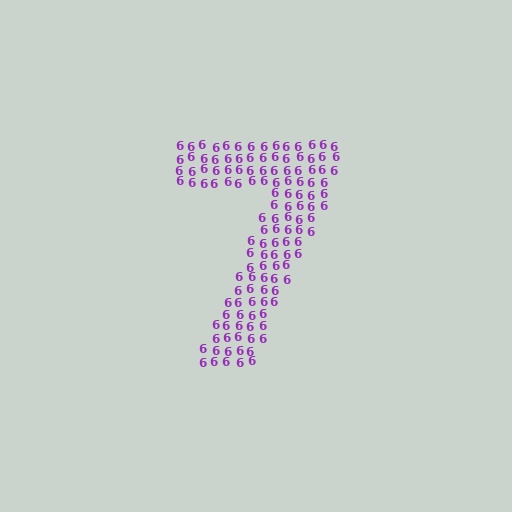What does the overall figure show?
The overall figure shows the digit 7.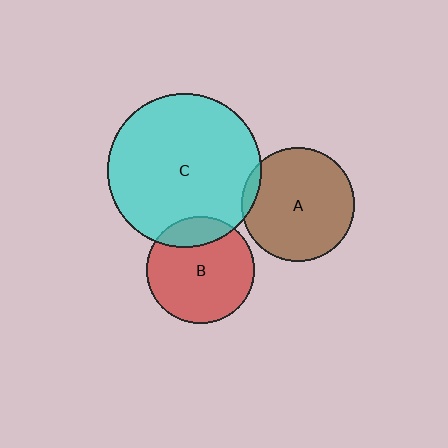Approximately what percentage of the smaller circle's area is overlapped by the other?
Approximately 5%.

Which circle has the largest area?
Circle C (cyan).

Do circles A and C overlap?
Yes.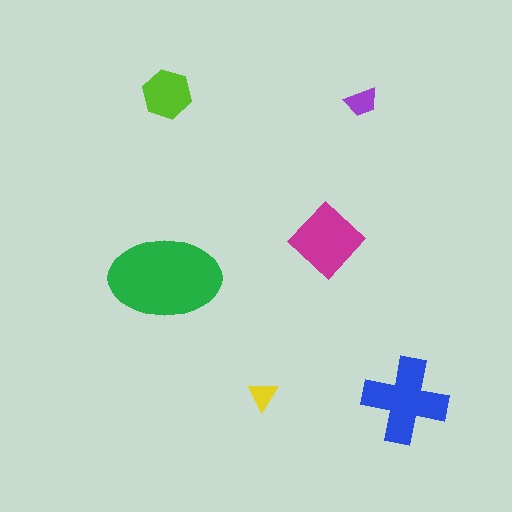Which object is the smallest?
The yellow triangle.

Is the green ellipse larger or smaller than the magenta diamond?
Larger.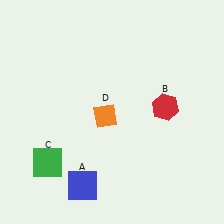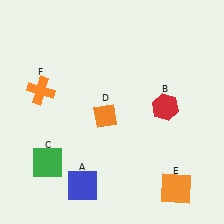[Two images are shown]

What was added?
An orange square (E), an orange cross (F) were added in Image 2.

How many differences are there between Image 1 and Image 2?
There are 2 differences between the two images.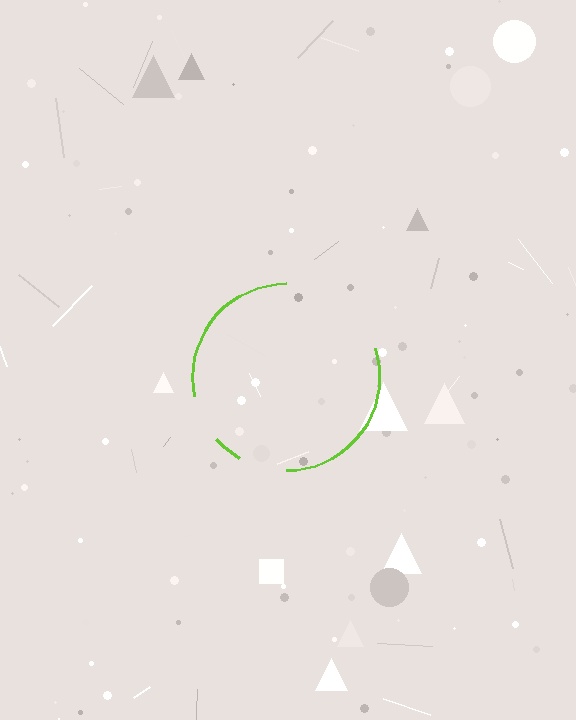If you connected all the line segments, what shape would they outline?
They would outline a circle.